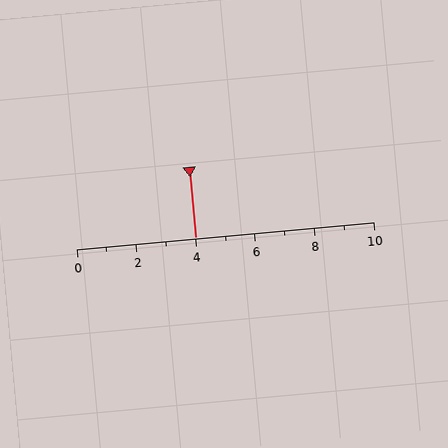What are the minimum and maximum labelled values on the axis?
The axis runs from 0 to 10.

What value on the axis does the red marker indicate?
The marker indicates approximately 4.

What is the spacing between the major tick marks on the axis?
The major ticks are spaced 2 apart.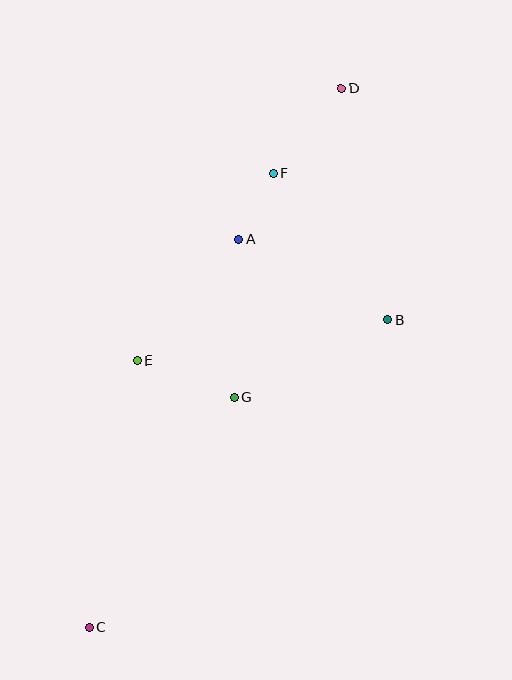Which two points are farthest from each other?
Points C and D are farthest from each other.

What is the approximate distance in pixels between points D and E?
The distance between D and E is approximately 340 pixels.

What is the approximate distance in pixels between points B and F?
The distance between B and F is approximately 186 pixels.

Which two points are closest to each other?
Points A and F are closest to each other.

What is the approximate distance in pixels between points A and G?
The distance between A and G is approximately 158 pixels.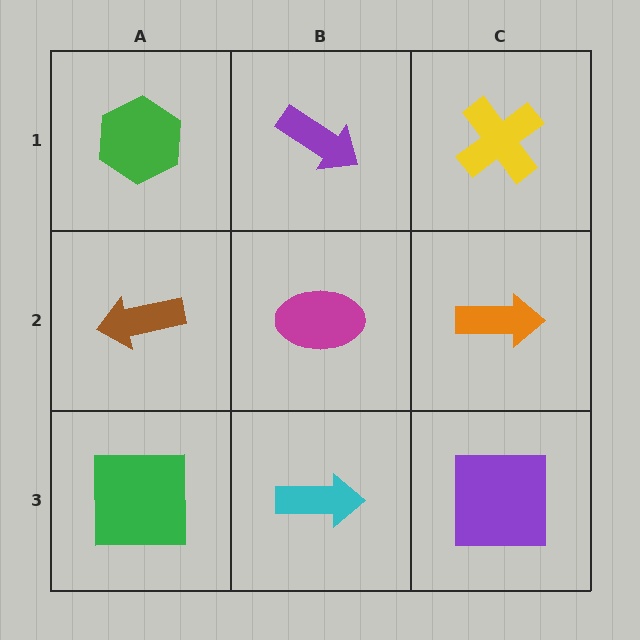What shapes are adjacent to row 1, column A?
A brown arrow (row 2, column A), a purple arrow (row 1, column B).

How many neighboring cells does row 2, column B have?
4.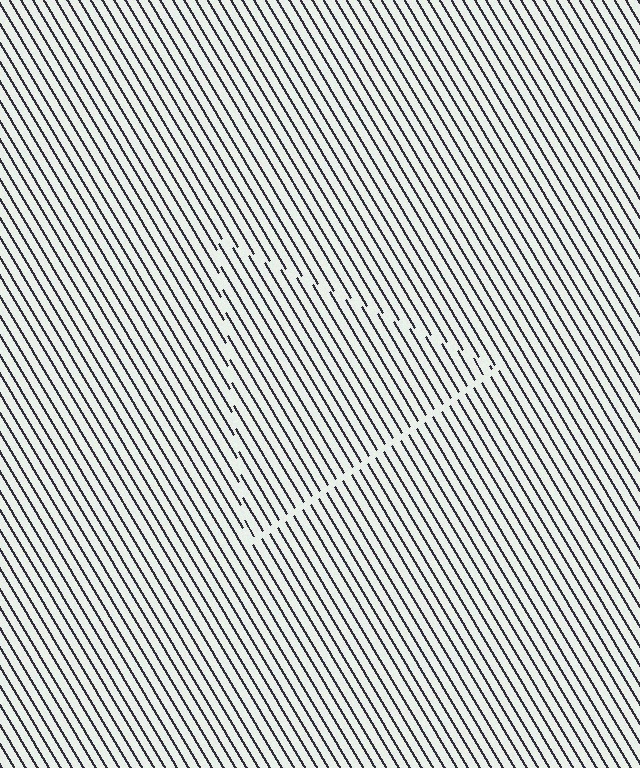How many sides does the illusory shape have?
3 sides — the line-ends trace a triangle.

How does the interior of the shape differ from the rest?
The interior of the shape contains the same grating, shifted by half a period — the contour is defined by the phase discontinuity where line-ends from the inner and outer gratings abut.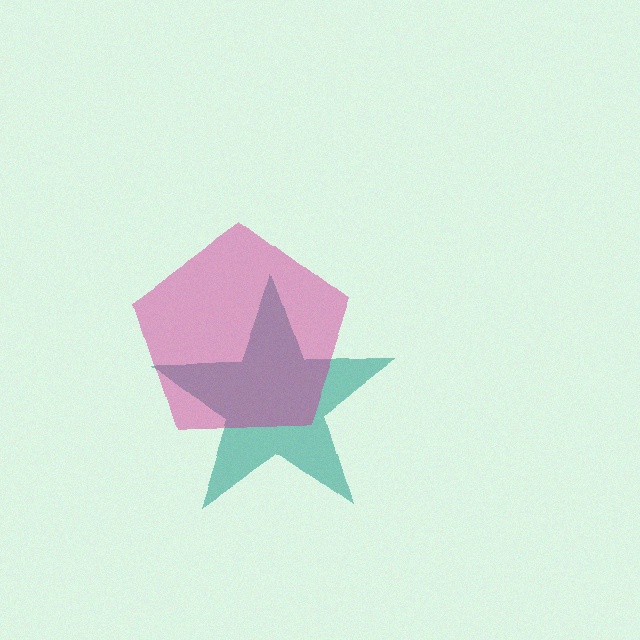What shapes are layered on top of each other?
The layered shapes are: a teal star, a magenta pentagon.